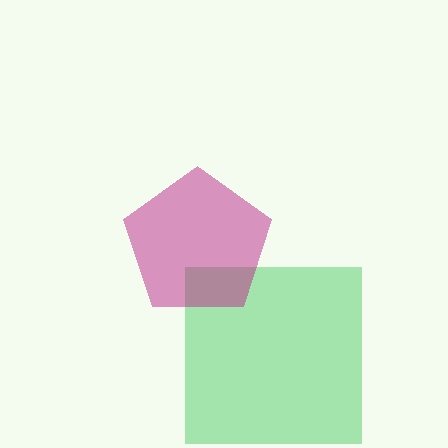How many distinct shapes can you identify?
There are 2 distinct shapes: a green square, a magenta pentagon.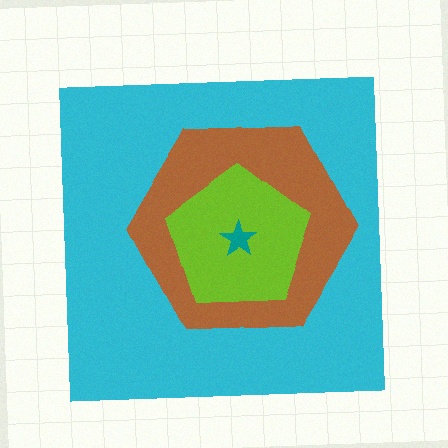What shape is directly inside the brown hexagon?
The lime pentagon.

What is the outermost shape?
The cyan square.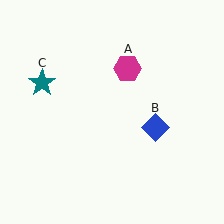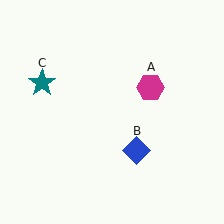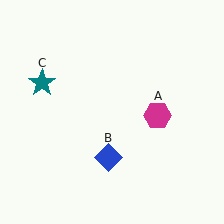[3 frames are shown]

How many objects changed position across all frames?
2 objects changed position: magenta hexagon (object A), blue diamond (object B).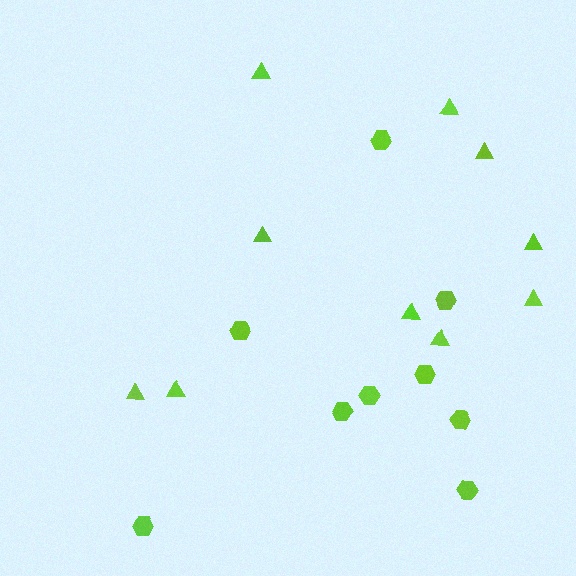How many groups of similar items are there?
There are 2 groups: one group of hexagons (9) and one group of triangles (10).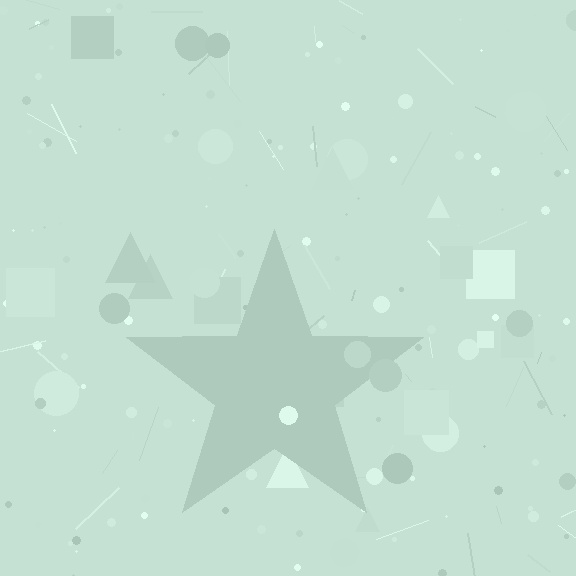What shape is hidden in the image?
A star is hidden in the image.